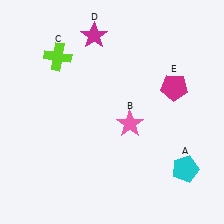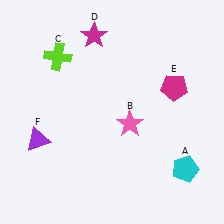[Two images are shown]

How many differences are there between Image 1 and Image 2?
There is 1 difference between the two images.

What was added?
A purple triangle (F) was added in Image 2.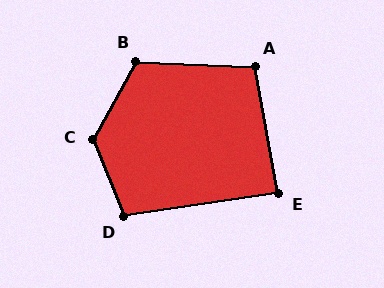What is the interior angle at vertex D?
Approximately 104 degrees (obtuse).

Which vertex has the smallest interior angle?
E, at approximately 88 degrees.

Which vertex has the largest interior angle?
C, at approximately 129 degrees.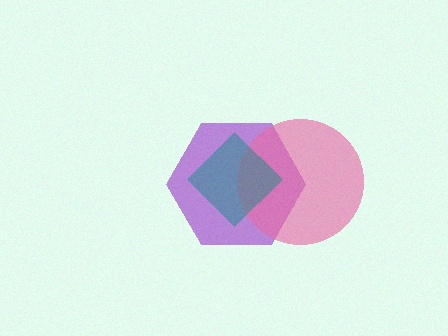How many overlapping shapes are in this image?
There are 3 overlapping shapes in the image.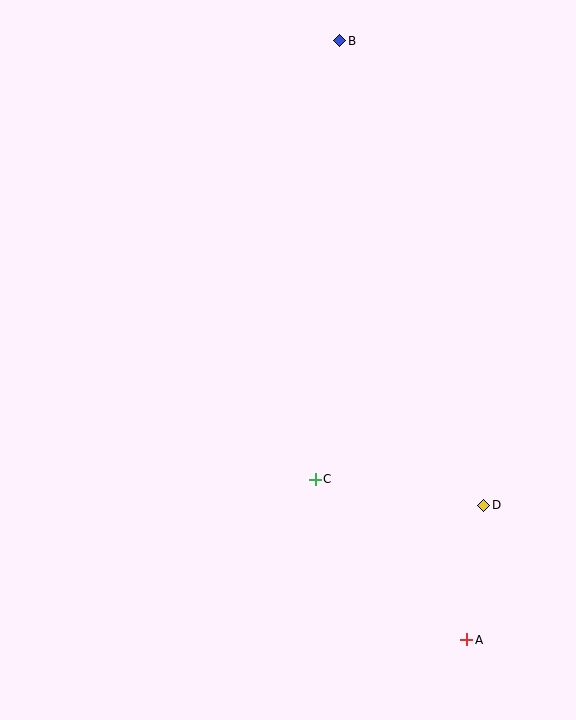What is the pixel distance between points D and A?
The distance between D and A is 135 pixels.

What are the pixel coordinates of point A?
Point A is at (467, 640).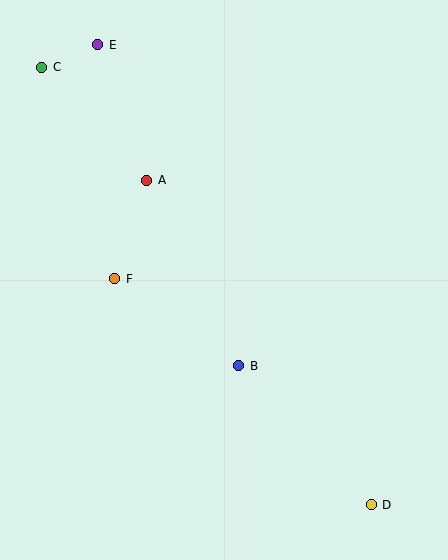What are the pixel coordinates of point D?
Point D is at (371, 505).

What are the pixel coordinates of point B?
Point B is at (239, 366).